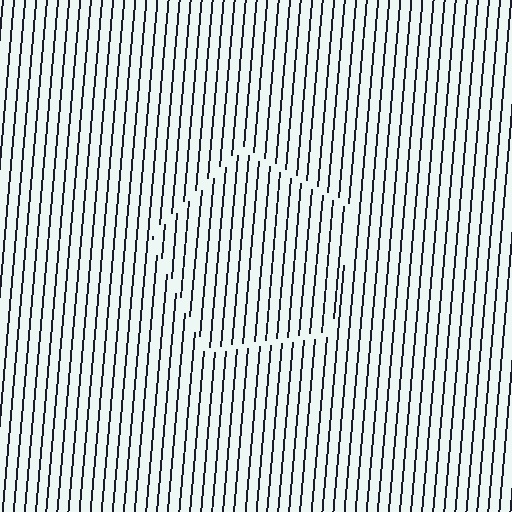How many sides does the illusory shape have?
5 sides — the line-ends trace a pentagon.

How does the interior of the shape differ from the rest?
The interior of the shape contains the same grating, shifted by half a period — the contour is defined by the phase discontinuity where line-ends from the inner and outer gratings abut.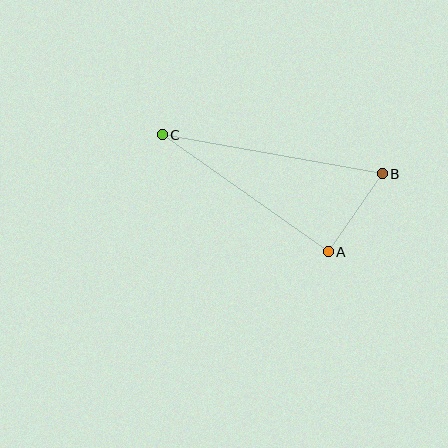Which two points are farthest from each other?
Points B and C are farthest from each other.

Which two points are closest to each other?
Points A and B are closest to each other.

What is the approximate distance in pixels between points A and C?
The distance between A and C is approximately 203 pixels.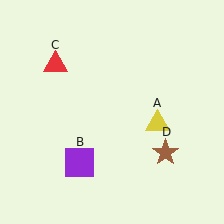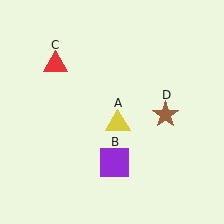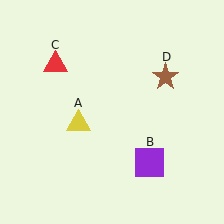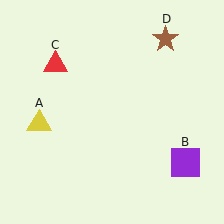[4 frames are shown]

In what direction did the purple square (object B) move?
The purple square (object B) moved right.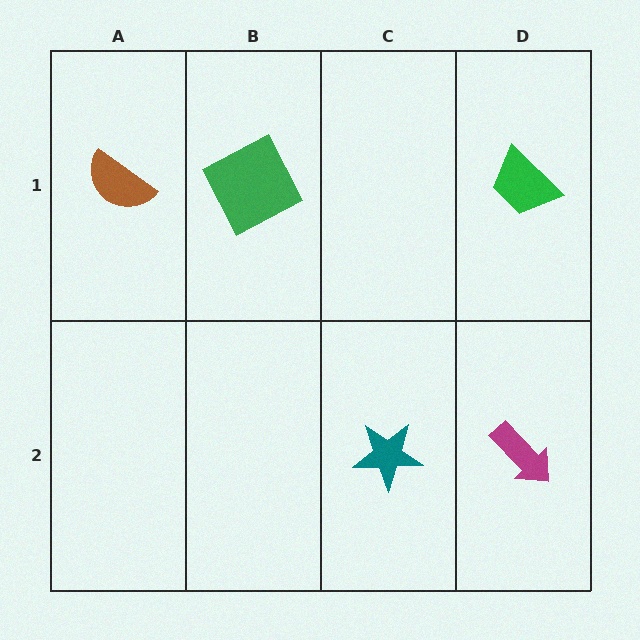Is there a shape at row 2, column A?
No, that cell is empty.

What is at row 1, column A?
A brown semicircle.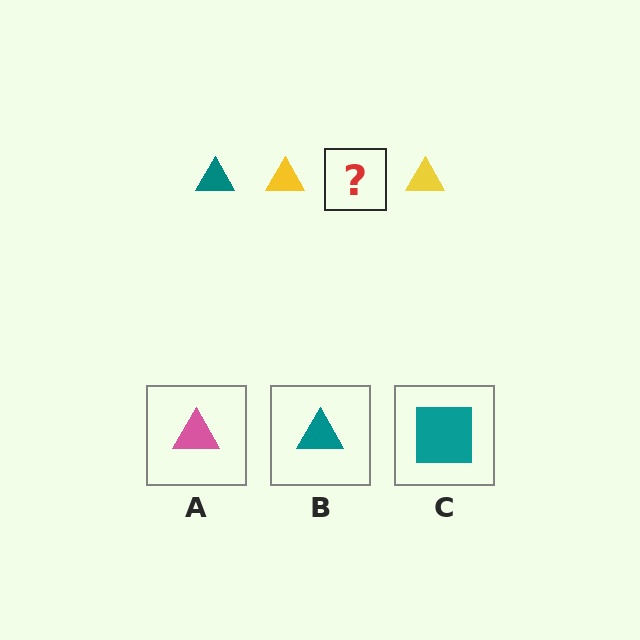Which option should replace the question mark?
Option B.